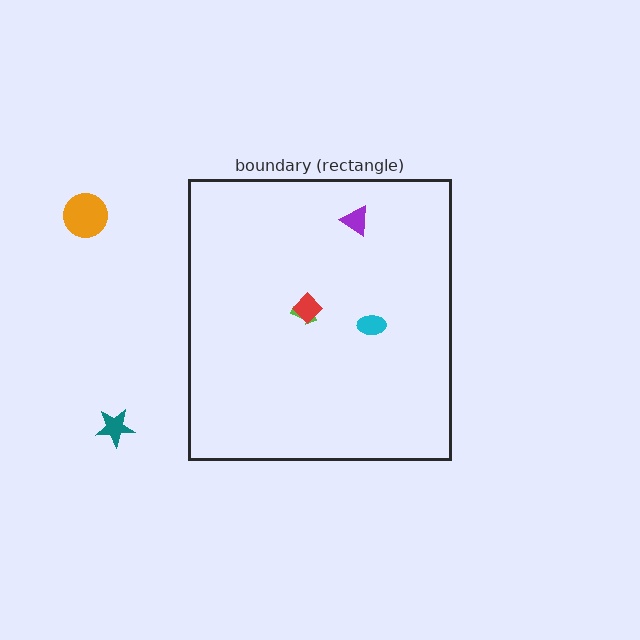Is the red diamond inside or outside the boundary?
Inside.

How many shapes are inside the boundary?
4 inside, 2 outside.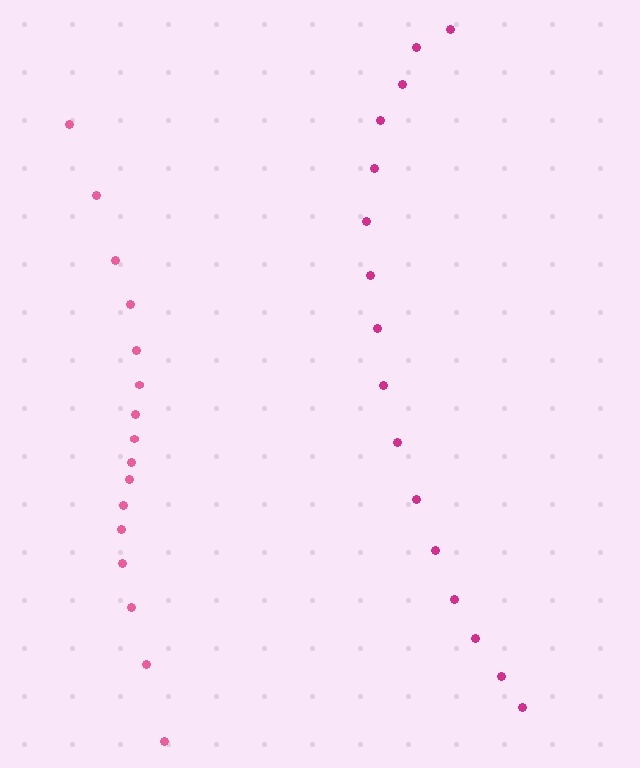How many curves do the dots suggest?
There are 2 distinct paths.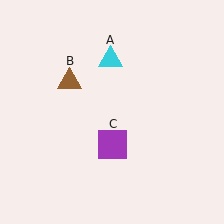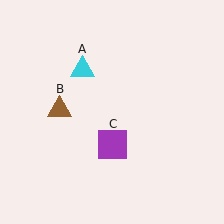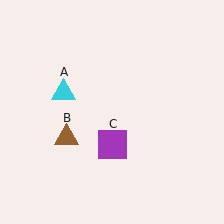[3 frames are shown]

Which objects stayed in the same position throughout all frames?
Purple square (object C) remained stationary.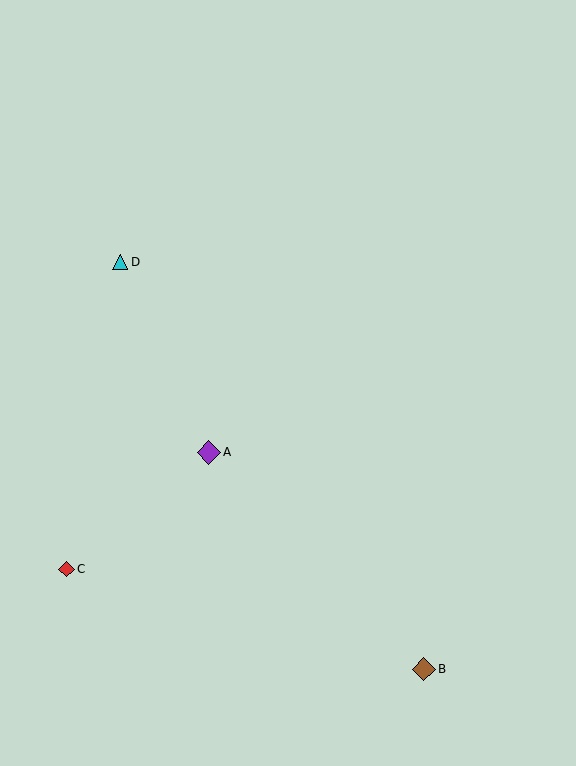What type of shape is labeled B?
Shape B is a brown diamond.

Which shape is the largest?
The purple diamond (labeled A) is the largest.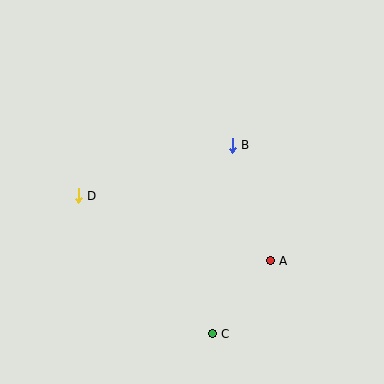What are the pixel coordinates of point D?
Point D is at (78, 196).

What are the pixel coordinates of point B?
Point B is at (232, 145).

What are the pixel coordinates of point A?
Point A is at (270, 261).